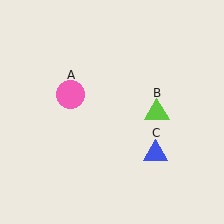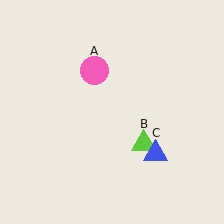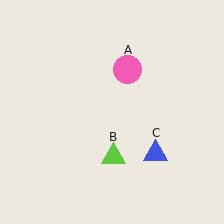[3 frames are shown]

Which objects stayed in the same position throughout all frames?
Blue triangle (object C) remained stationary.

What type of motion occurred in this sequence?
The pink circle (object A), lime triangle (object B) rotated clockwise around the center of the scene.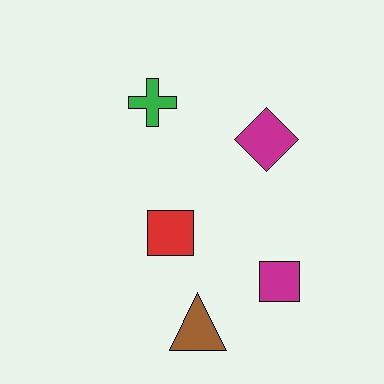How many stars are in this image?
There are no stars.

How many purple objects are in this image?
There are no purple objects.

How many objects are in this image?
There are 5 objects.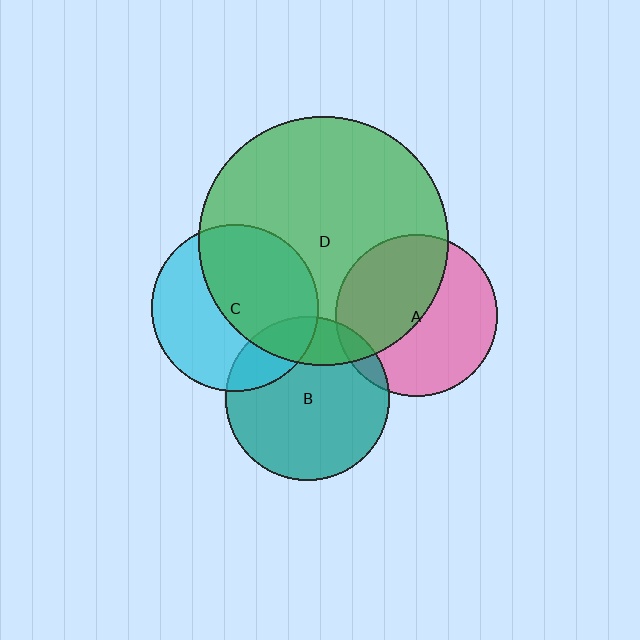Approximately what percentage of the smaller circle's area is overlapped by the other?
Approximately 10%.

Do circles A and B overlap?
Yes.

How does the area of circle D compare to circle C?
Approximately 2.2 times.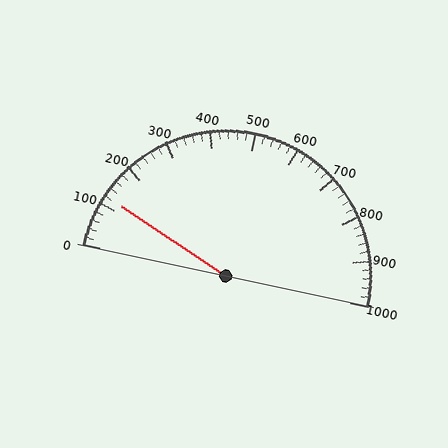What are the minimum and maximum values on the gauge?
The gauge ranges from 0 to 1000.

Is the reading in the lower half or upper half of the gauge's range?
The reading is in the lower half of the range (0 to 1000).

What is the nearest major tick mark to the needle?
The nearest major tick mark is 100.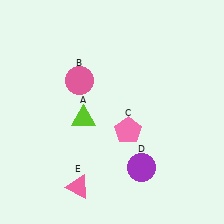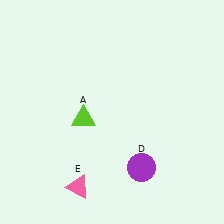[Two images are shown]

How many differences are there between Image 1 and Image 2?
There are 2 differences between the two images.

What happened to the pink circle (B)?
The pink circle (B) was removed in Image 2. It was in the top-left area of Image 1.